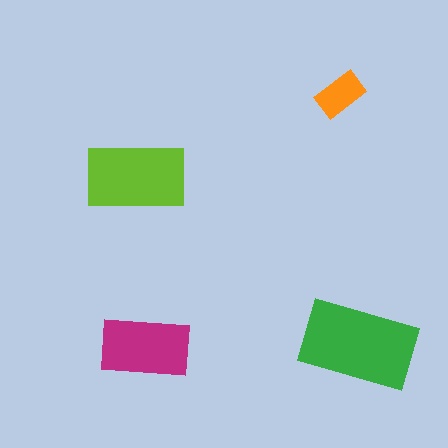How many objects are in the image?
There are 4 objects in the image.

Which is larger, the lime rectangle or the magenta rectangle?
The lime one.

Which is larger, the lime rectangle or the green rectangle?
The green one.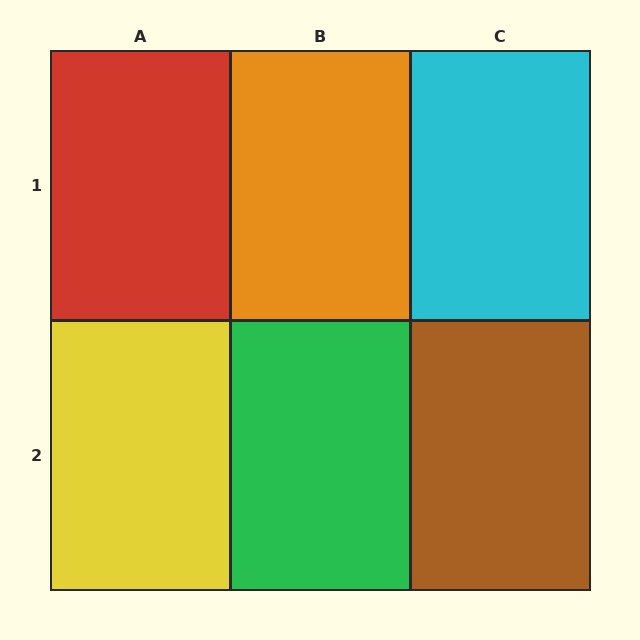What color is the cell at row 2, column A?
Yellow.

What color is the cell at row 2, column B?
Green.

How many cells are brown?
1 cell is brown.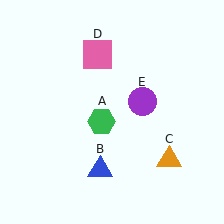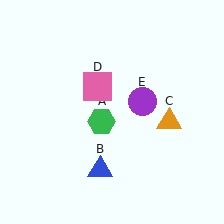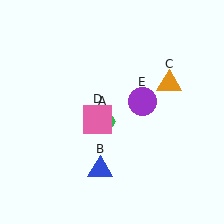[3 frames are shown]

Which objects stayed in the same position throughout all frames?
Green hexagon (object A) and blue triangle (object B) and purple circle (object E) remained stationary.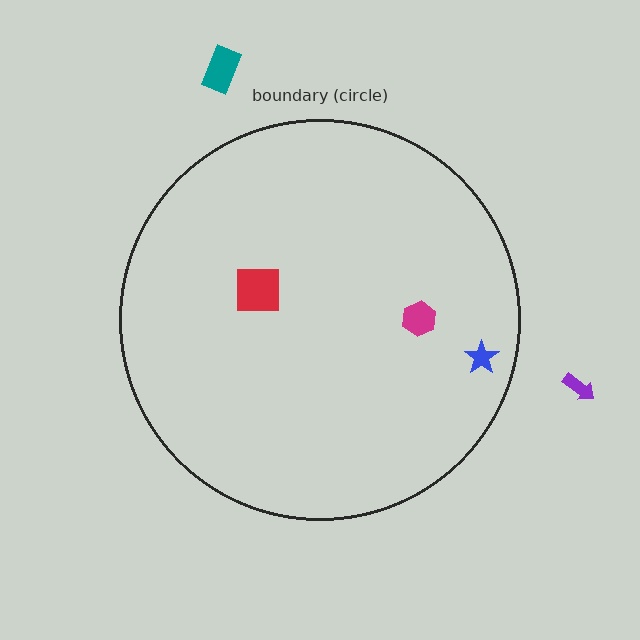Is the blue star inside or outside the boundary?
Inside.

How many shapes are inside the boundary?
3 inside, 2 outside.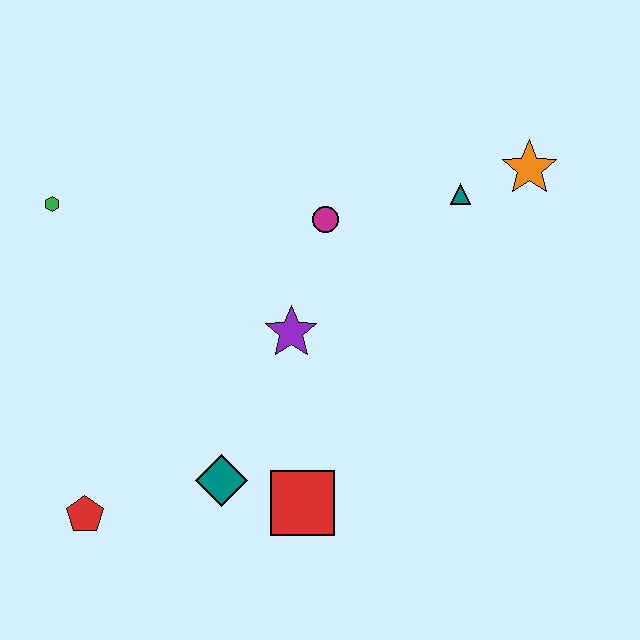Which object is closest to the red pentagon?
The teal diamond is closest to the red pentagon.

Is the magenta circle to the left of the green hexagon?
No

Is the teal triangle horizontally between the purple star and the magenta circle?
No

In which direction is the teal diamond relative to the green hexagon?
The teal diamond is below the green hexagon.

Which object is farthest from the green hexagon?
The orange star is farthest from the green hexagon.